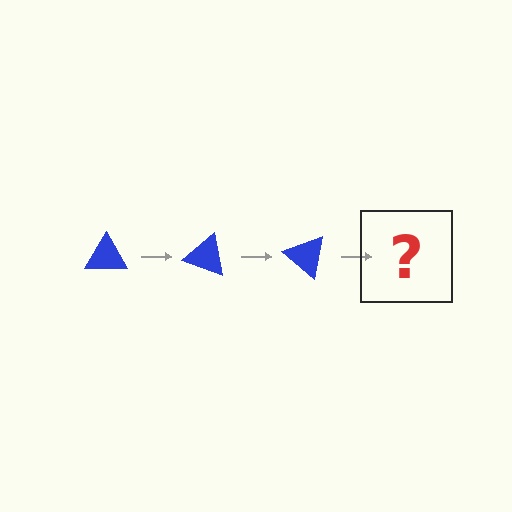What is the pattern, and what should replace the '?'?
The pattern is that the triangle rotates 20 degrees each step. The '?' should be a blue triangle rotated 60 degrees.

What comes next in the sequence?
The next element should be a blue triangle rotated 60 degrees.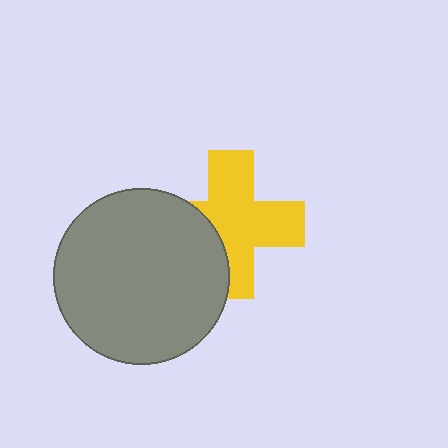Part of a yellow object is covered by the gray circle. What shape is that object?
It is a cross.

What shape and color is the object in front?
The object in front is a gray circle.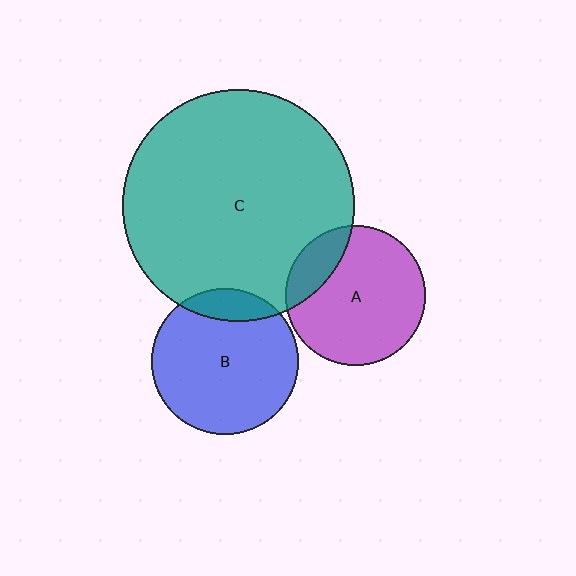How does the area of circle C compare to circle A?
Approximately 2.7 times.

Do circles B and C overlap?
Yes.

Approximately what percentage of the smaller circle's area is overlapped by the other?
Approximately 15%.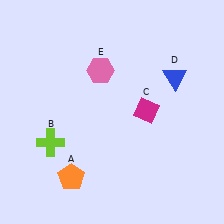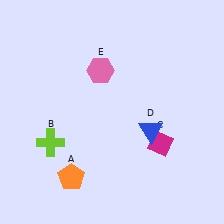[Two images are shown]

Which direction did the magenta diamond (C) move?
The magenta diamond (C) moved down.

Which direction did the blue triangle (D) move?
The blue triangle (D) moved down.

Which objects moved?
The objects that moved are: the magenta diamond (C), the blue triangle (D).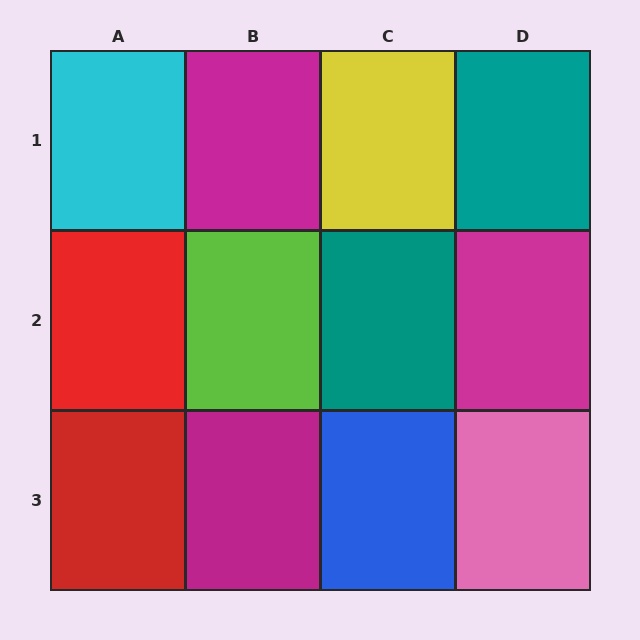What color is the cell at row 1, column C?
Yellow.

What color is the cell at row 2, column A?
Red.